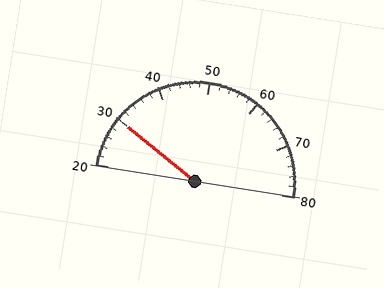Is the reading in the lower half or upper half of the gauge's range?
The reading is in the lower half of the range (20 to 80).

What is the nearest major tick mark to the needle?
The nearest major tick mark is 30.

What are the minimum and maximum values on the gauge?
The gauge ranges from 20 to 80.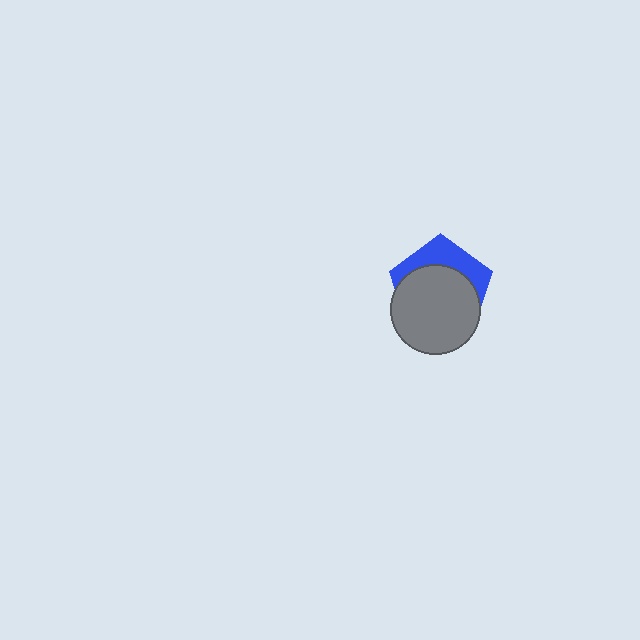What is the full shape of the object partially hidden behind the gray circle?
The partially hidden object is a blue pentagon.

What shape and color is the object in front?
The object in front is a gray circle.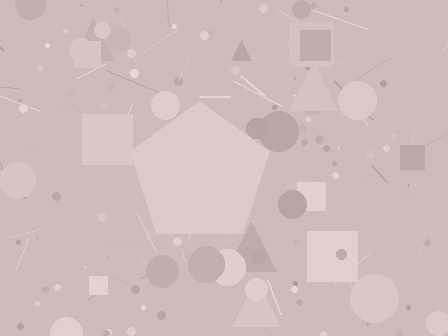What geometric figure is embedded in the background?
A pentagon is embedded in the background.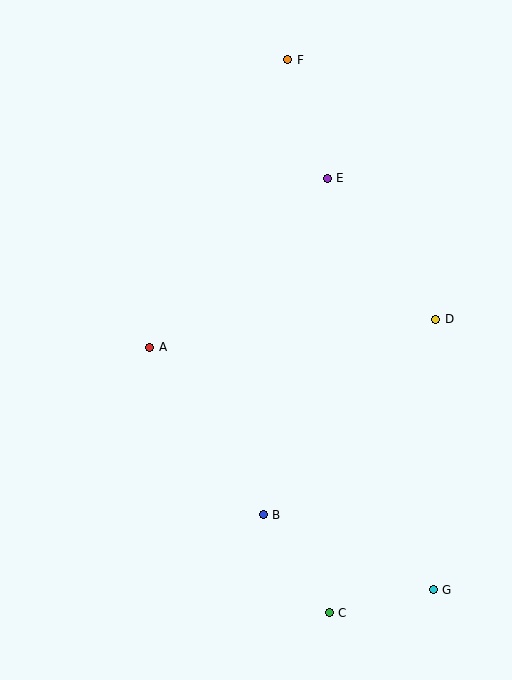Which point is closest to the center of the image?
Point A at (150, 347) is closest to the center.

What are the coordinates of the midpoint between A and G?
The midpoint between A and G is at (292, 468).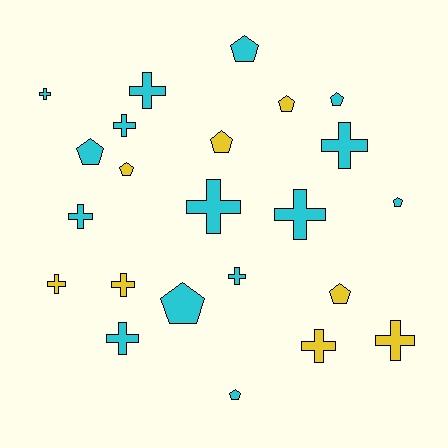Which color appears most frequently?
Cyan, with 15 objects.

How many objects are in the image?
There are 23 objects.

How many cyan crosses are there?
There are 9 cyan crosses.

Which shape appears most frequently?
Cross, with 13 objects.